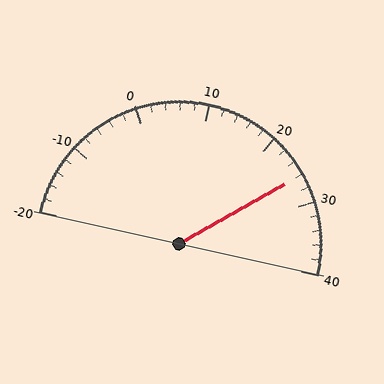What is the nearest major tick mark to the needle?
The nearest major tick mark is 30.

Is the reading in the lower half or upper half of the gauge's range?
The reading is in the upper half of the range (-20 to 40).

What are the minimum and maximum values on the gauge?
The gauge ranges from -20 to 40.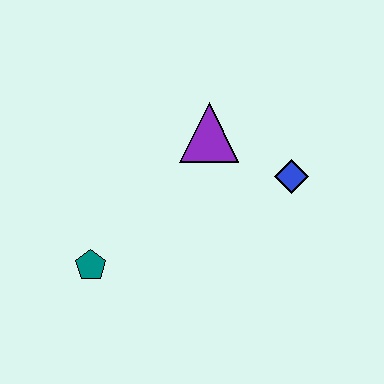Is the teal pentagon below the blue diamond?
Yes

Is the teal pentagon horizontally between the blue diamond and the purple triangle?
No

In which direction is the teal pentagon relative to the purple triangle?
The teal pentagon is below the purple triangle.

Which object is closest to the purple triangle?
The blue diamond is closest to the purple triangle.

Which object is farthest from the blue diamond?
The teal pentagon is farthest from the blue diamond.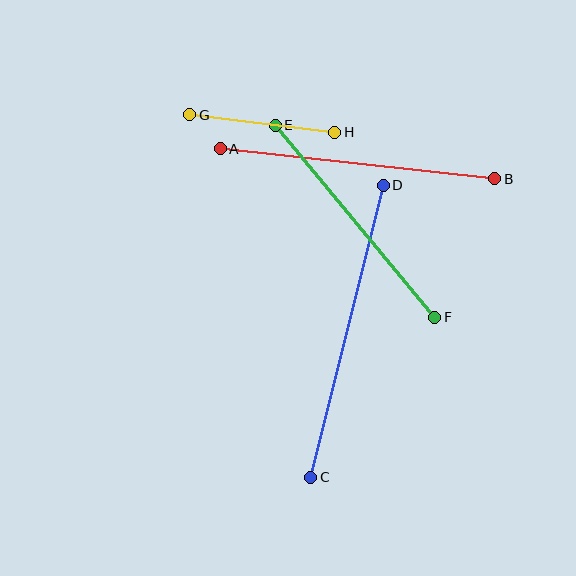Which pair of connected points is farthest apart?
Points C and D are farthest apart.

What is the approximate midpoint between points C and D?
The midpoint is at approximately (347, 331) pixels.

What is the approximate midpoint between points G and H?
The midpoint is at approximately (262, 124) pixels.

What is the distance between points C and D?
The distance is approximately 301 pixels.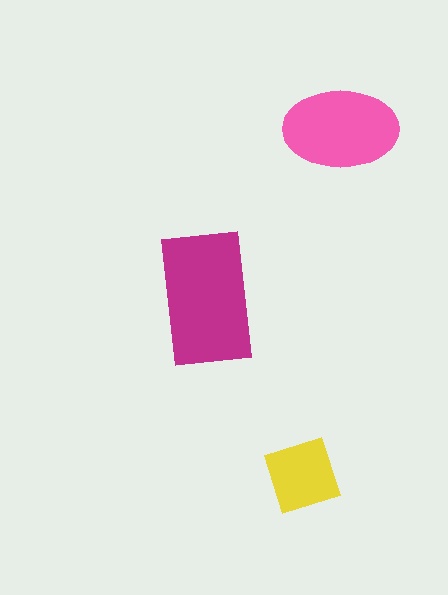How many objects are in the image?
There are 3 objects in the image.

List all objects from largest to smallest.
The magenta rectangle, the pink ellipse, the yellow square.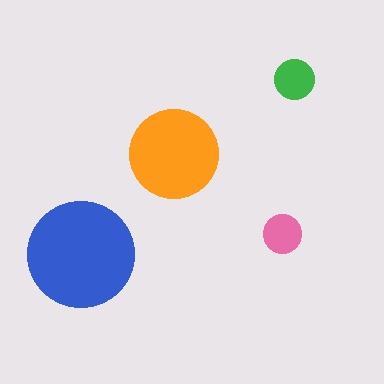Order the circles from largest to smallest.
the blue one, the orange one, the green one, the pink one.